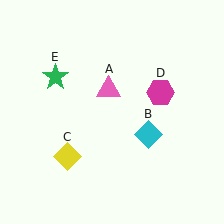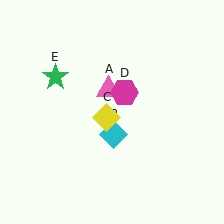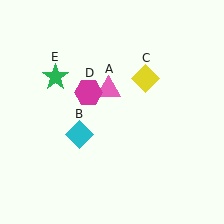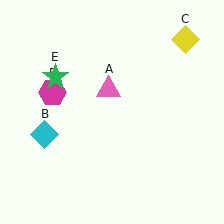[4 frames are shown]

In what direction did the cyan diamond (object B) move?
The cyan diamond (object B) moved left.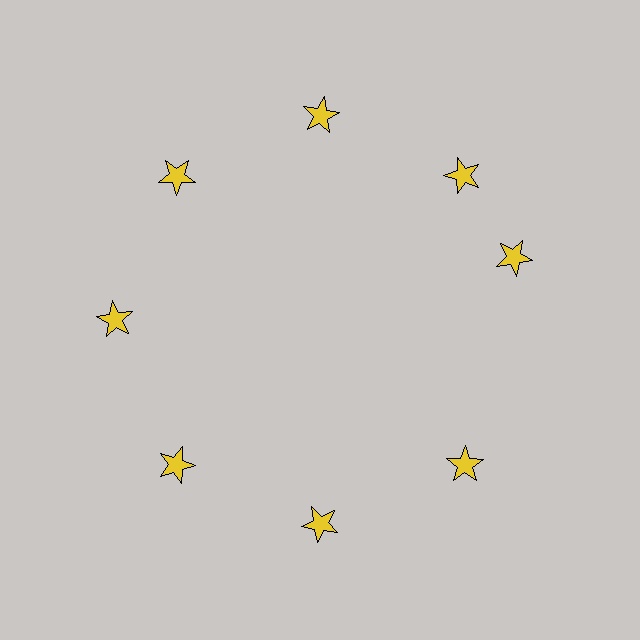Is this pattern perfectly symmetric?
No. The 8 yellow stars are arranged in a ring, but one element near the 3 o'clock position is rotated out of alignment along the ring, breaking the 8-fold rotational symmetry.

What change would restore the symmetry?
The symmetry would be restored by rotating it back into even spacing with its neighbors so that all 8 stars sit at equal angles and equal distance from the center.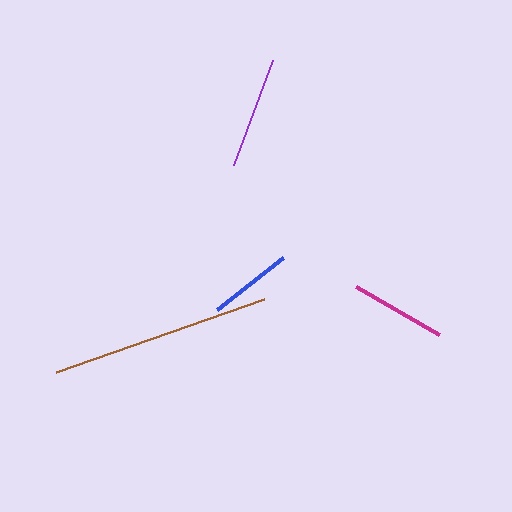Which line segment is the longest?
The brown line is the longest at approximately 221 pixels.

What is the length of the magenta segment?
The magenta segment is approximately 96 pixels long.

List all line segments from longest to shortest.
From longest to shortest: brown, purple, magenta, blue.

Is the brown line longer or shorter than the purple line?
The brown line is longer than the purple line.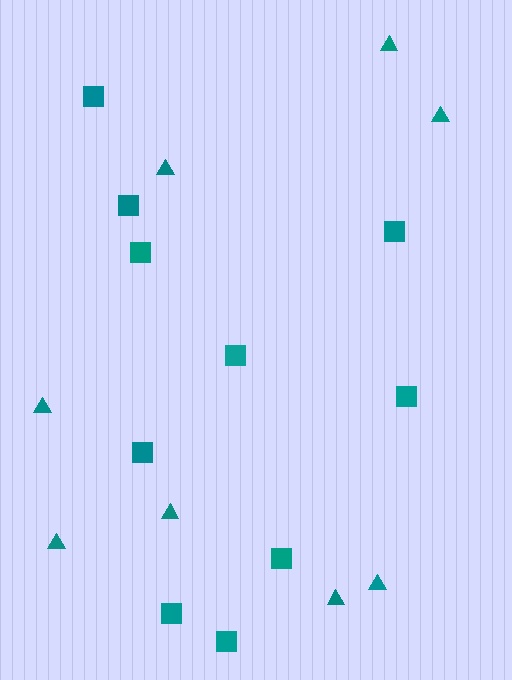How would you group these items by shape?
There are 2 groups: one group of triangles (8) and one group of squares (10).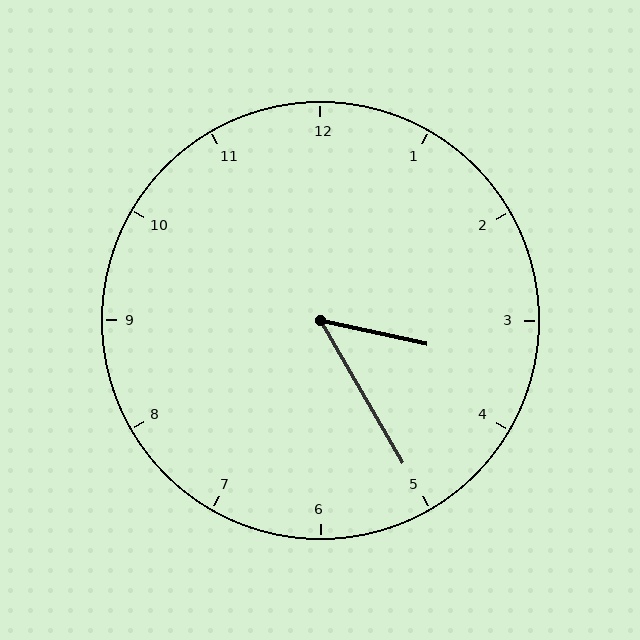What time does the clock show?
3:25.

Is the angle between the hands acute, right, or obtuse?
It is acute.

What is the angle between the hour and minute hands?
Approximately 48 degrees.